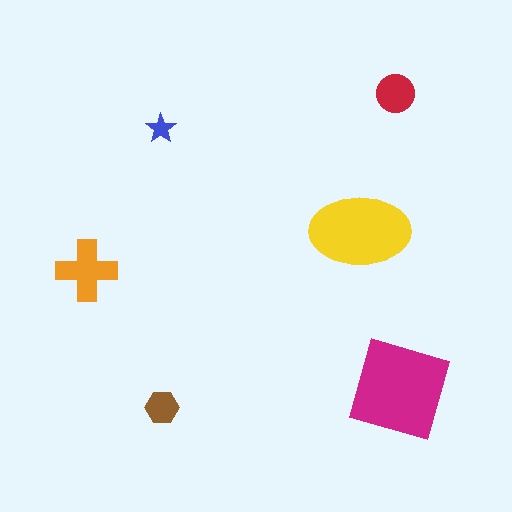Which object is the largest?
The magenta square.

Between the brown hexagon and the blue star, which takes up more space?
The brown hexagon.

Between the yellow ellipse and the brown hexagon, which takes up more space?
The yellow ellipse.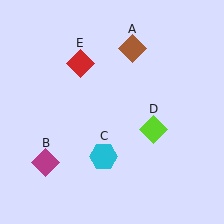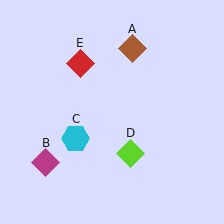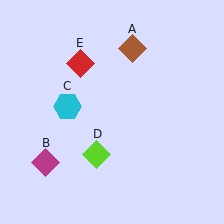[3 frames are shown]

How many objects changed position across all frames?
2 objects changed position: cyan hexagon (object C), lime diamond (object D).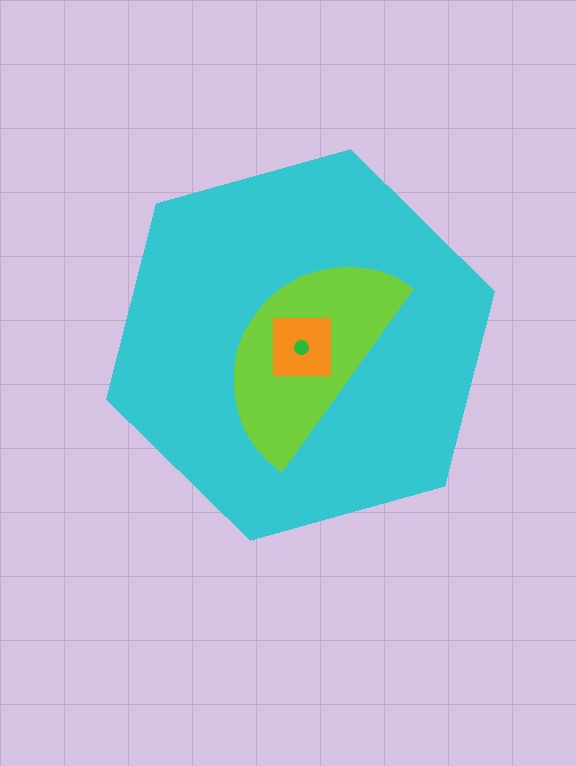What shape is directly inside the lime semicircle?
The orange square.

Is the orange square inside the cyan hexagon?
Yes.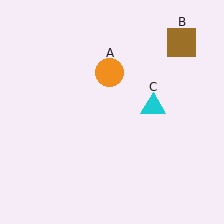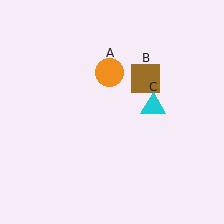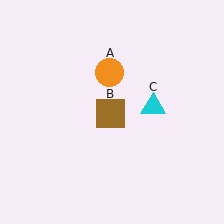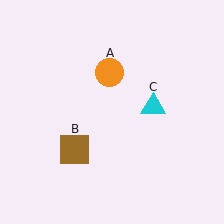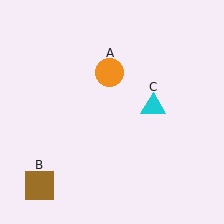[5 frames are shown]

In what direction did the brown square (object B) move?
The brown square (object B) moved down and to the left.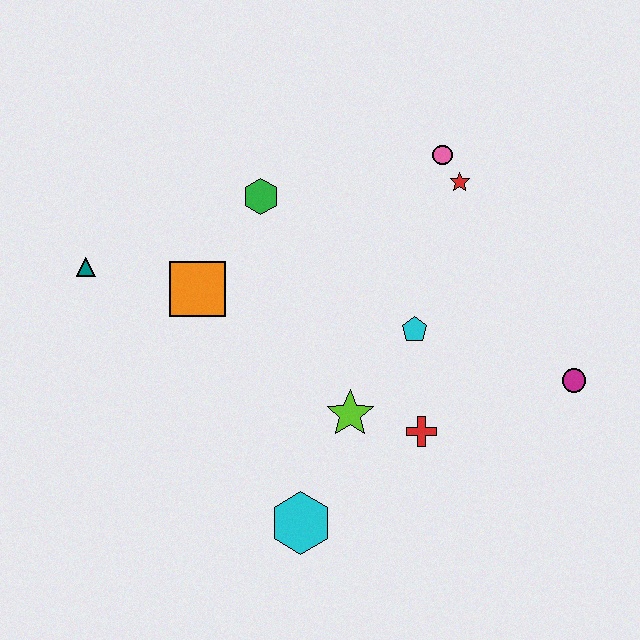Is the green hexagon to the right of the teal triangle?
Yes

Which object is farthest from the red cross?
The teal triangle is farthest from the red cross.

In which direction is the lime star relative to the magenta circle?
The lime star is to the left of the magenta circle.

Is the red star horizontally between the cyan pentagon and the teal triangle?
No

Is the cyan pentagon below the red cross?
No